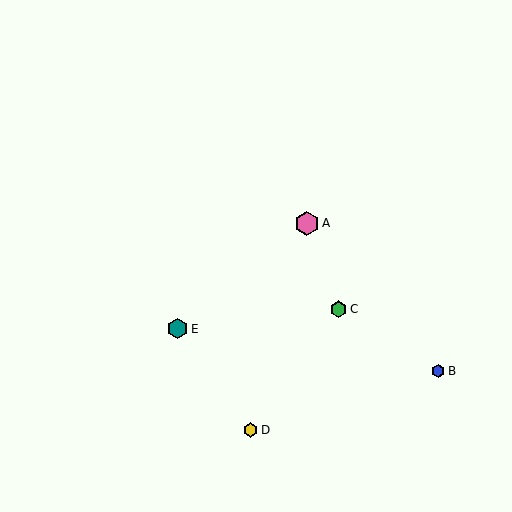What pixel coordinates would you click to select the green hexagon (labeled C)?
Click at (339, 309) to select the green hexagon C.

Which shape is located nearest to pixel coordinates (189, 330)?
The teal hexagon (labeled E) at (178, 329) is nearest to that location.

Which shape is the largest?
The pink hexagon (labeled A) is the largest.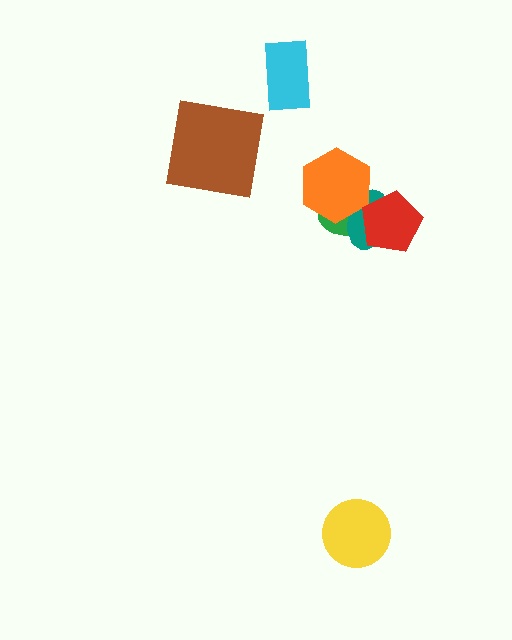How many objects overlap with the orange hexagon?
2 objects overlap with the orange hexagon.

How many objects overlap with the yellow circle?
0 objects overlap with the yellow circle.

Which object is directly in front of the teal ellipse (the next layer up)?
The orange hexagon is directly in front of the teal ellipse.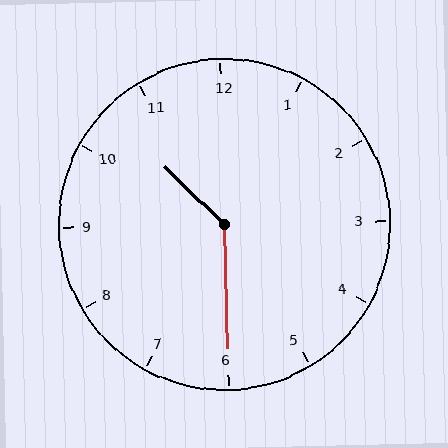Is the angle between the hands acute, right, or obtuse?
It is obtuse.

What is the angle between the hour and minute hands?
Approximately 135 degrees.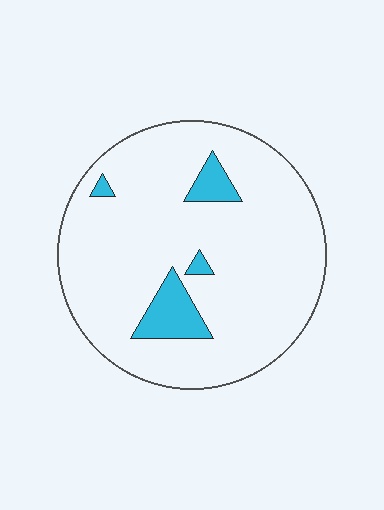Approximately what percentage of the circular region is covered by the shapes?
Approximately 10%.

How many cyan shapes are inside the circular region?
4.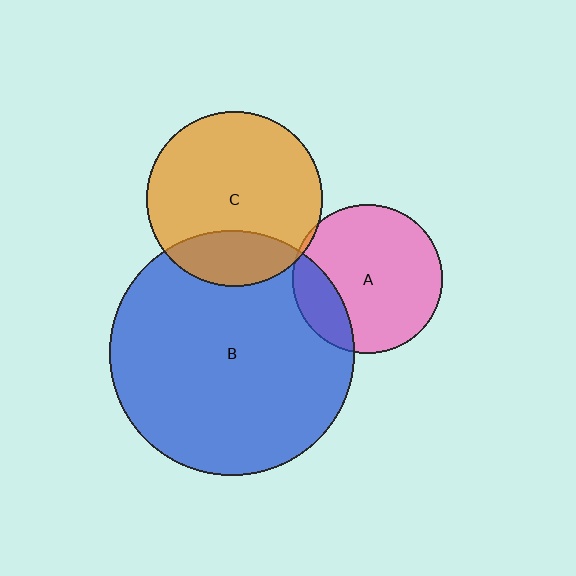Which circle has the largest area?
Circle B (blue).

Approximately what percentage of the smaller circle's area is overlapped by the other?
Approximately 5%.